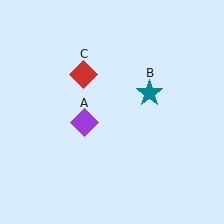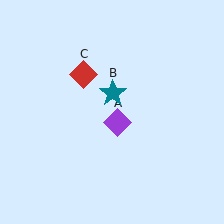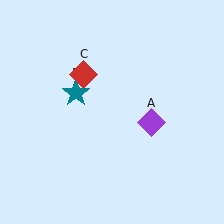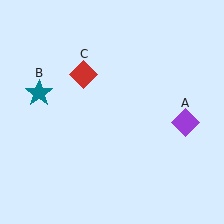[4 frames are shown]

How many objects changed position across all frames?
2 objects changed position: purple diamond (object A), teal star (object B).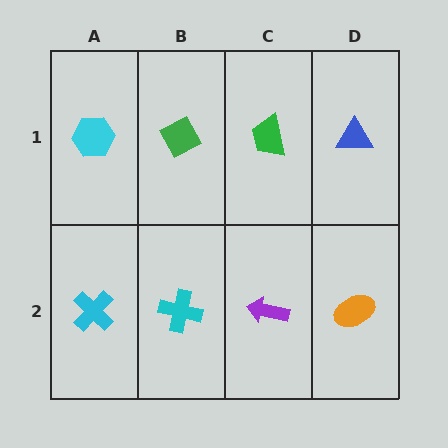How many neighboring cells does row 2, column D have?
2.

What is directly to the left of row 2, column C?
A cyan cross.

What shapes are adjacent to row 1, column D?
An orange ellipse (row 2, column D), a green trapezoid (row 1, column C).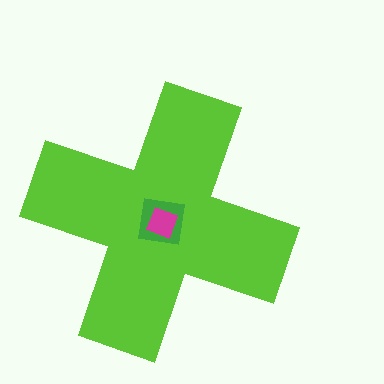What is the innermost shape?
The magenta square.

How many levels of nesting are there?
3.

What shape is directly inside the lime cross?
The green square.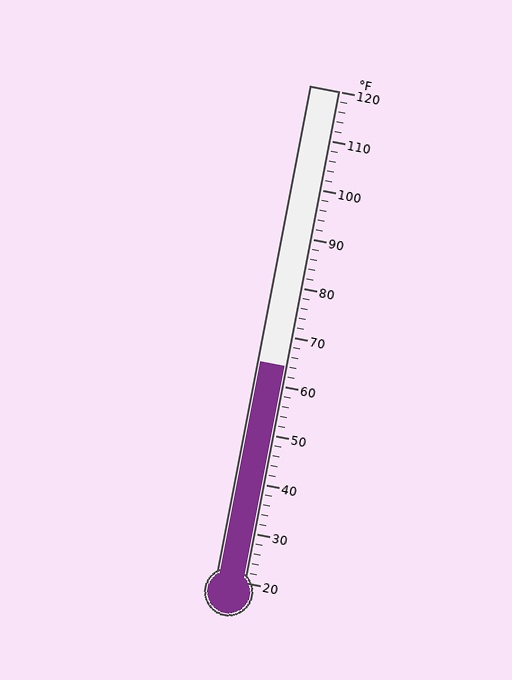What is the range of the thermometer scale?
The thermometer scale ranges from 20°F to 120°F.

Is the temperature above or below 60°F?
The temperature is above 60°F.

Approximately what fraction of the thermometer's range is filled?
The thermometer is filled to approximately 45% of its range.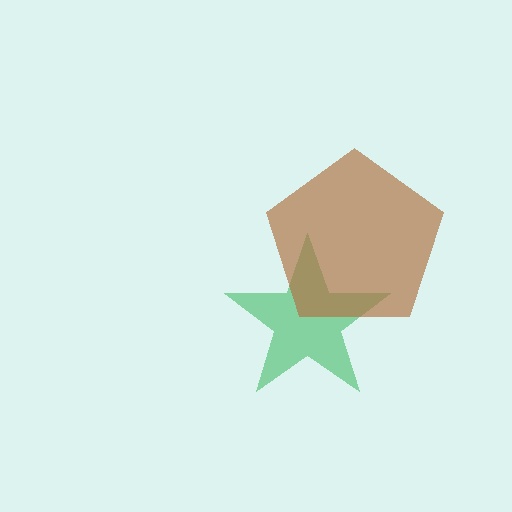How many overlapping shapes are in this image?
There are 2 overlapping shapes in the image.